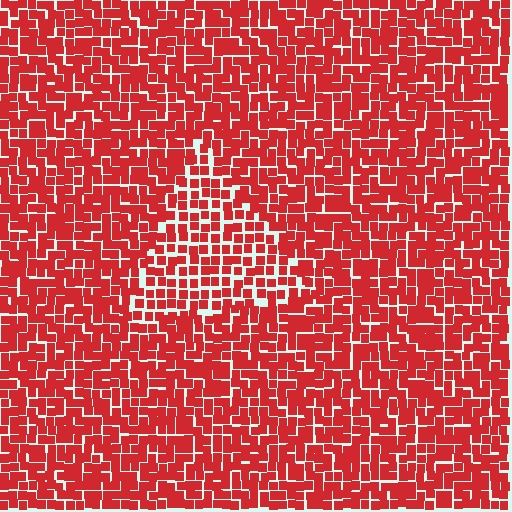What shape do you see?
I see a triangle.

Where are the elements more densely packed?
The elements are more densely packed outside the triangle boundary.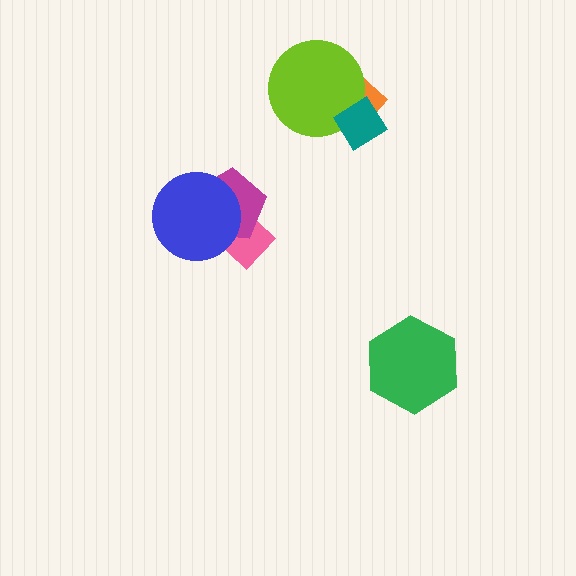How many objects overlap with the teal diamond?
2 objects overlap with the teal diamond.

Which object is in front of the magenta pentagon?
The blue circle is in front of the magenta pentagon.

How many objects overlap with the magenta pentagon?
2 objects overlap with the magenta pentagon.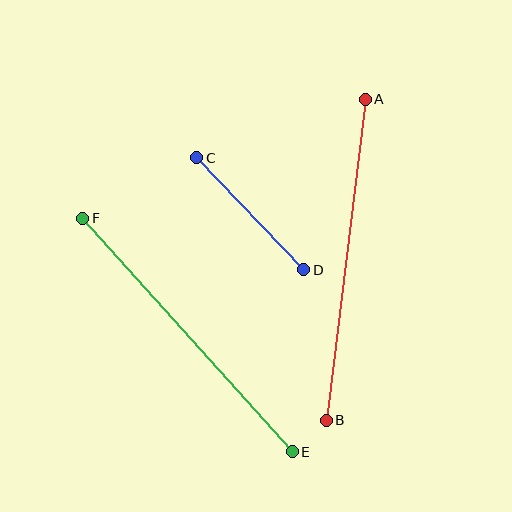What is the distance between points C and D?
The distance is approximately 155 pixels.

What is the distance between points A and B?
The distance is approximately 324 pixels.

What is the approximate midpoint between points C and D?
The midpoint is at approximately (250, 214) pixels.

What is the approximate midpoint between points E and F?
The midpoint is at approximately (187, 335) pixels.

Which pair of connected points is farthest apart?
Points A and B are farthest apart.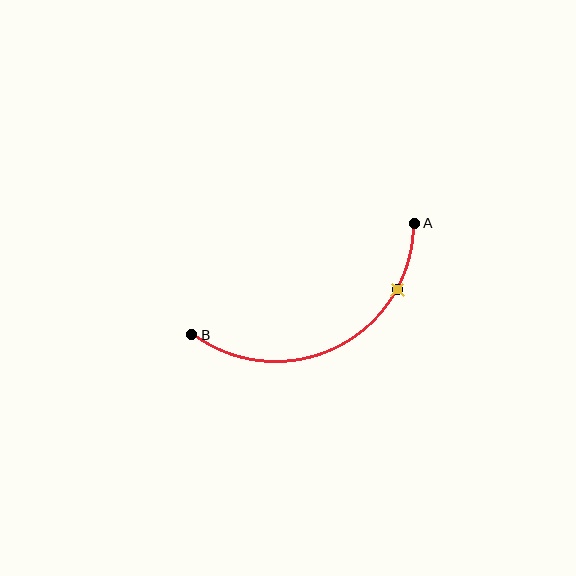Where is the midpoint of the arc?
The arc midpoint is the point on the curve farthest from the straight line joining A and B. It sits below that line.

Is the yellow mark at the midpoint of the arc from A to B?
No. The yellow mark lies on the arc but is closer to endpoint A. The arc midpoint would be at the point on the curve equidistant along the arc from both A and B.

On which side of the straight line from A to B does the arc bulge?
The arc bulges below the straight line connecting A and B.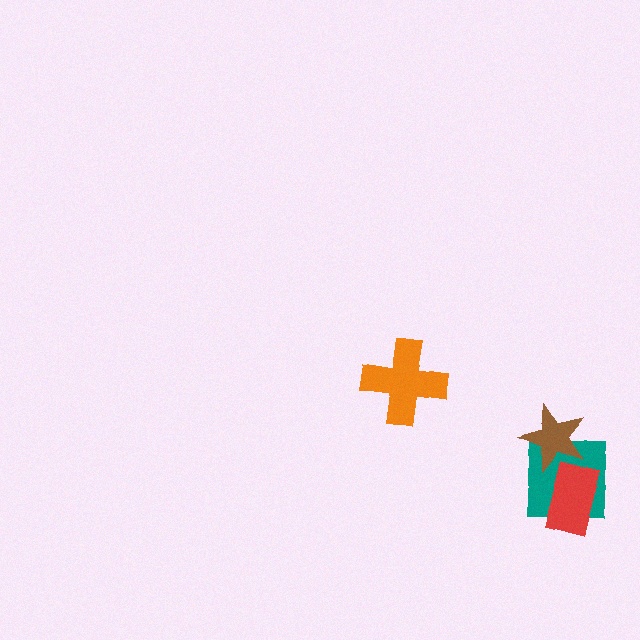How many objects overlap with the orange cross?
0 objects overlap with the orange cross.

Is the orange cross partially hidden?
No, no other shape covers it.